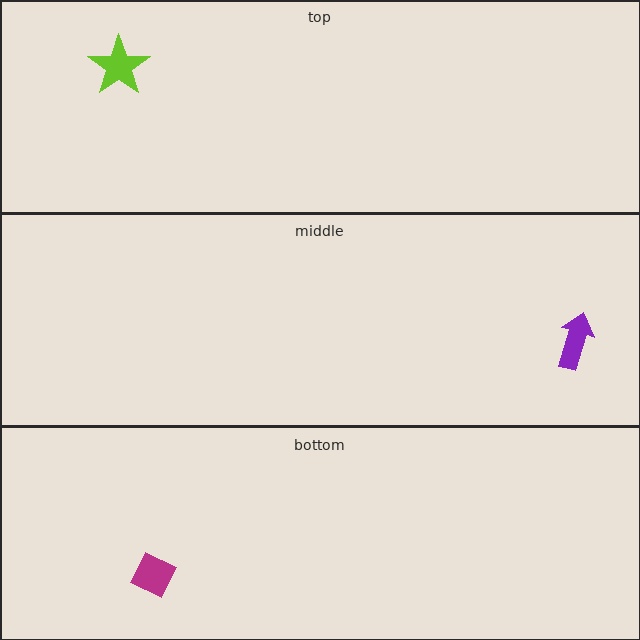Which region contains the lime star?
The top region.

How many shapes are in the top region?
1.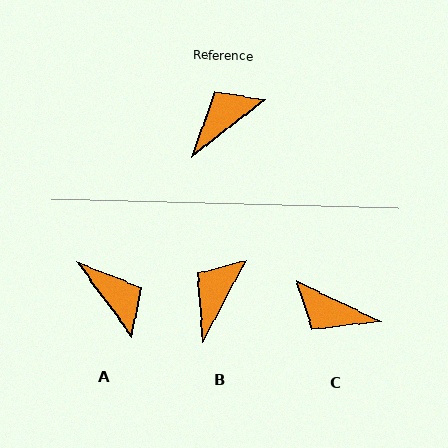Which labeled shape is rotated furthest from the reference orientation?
C, about 116 degrees away.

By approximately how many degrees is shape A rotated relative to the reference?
Approximately 92 degrees clockwise.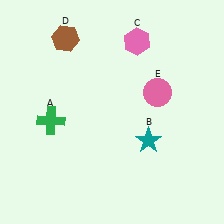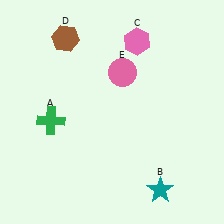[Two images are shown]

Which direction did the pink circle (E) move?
The pink circle (E) moved left.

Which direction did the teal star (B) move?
The teal star (B) moved down.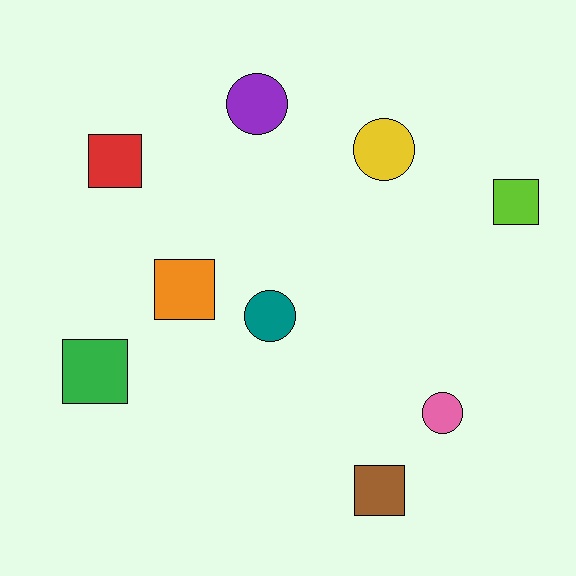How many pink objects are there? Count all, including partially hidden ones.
There is 1 pink object.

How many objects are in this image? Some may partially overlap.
There are 9 objects.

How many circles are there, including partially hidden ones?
There are 4 circles.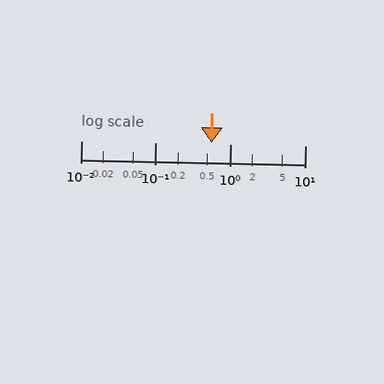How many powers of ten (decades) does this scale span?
The scale spans 3 decades, from 0.01 to 10.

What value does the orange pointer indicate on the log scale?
The pointer indicates approximately 0.56.